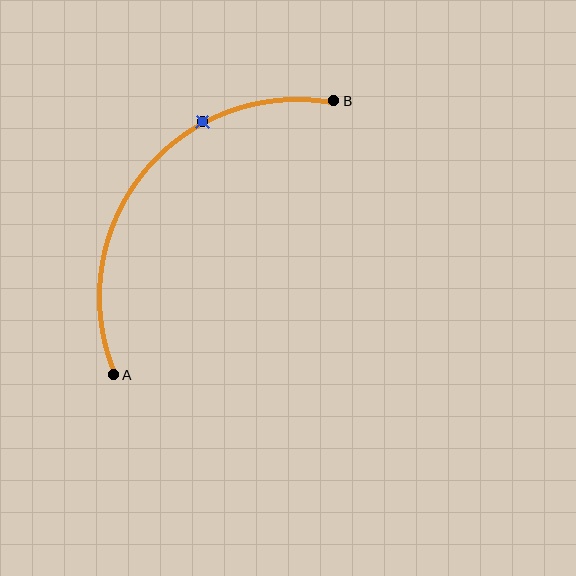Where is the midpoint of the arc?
The arc midpoint is the point on the curve farthest from the straight line joining A and B. It sits above and to the left of that line.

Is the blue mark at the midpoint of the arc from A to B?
No. The blue mark lies on the arc but is closer to endpoint B. The arc midpoint would be at the point on the curve equidistant along the arc from both A and B.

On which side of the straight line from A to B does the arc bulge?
The arc bulges above and to the left of the straight line connecting A and B.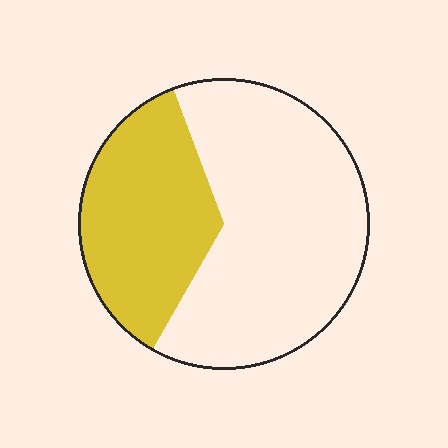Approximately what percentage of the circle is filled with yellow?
Approximately 35%.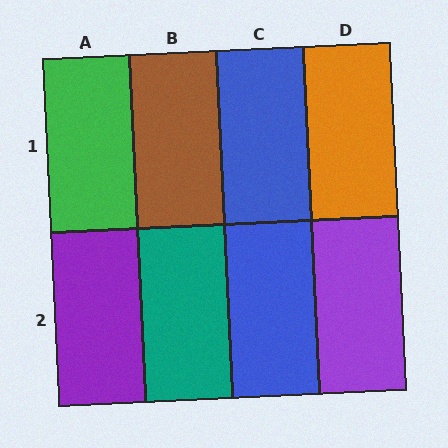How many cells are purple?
2 cells are purple.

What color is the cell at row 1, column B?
Brown.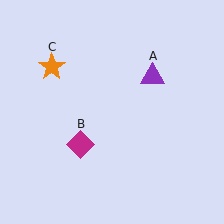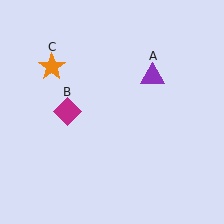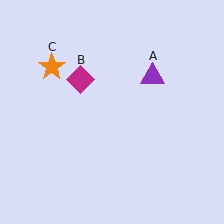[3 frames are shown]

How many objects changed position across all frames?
1 object changed position: magenta diamond (object B).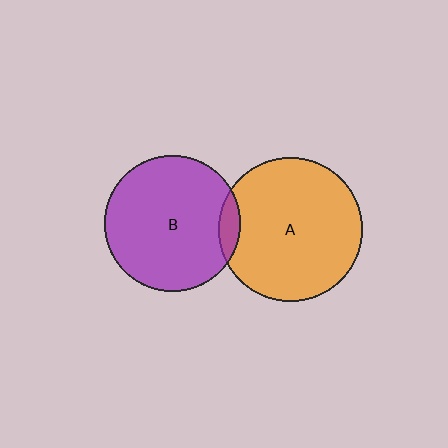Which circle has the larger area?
Circle A (orange).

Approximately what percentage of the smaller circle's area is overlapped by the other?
Approximately 10%.